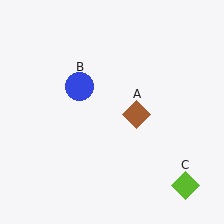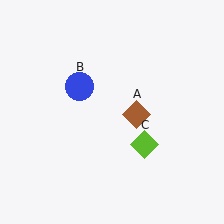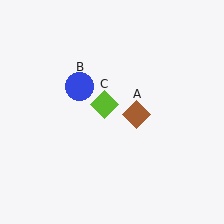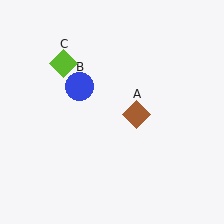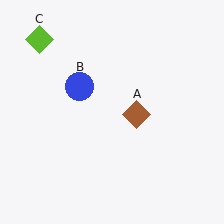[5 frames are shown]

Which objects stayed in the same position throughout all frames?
Brown diamond (object A) and blue circle (object B) remained stationary.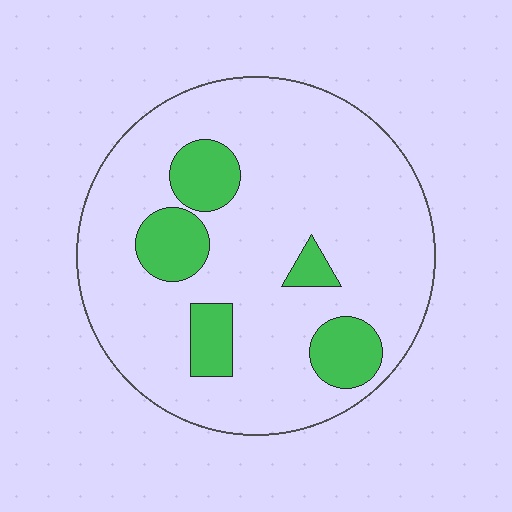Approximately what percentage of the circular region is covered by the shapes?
Approximately 15%.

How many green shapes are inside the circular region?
5.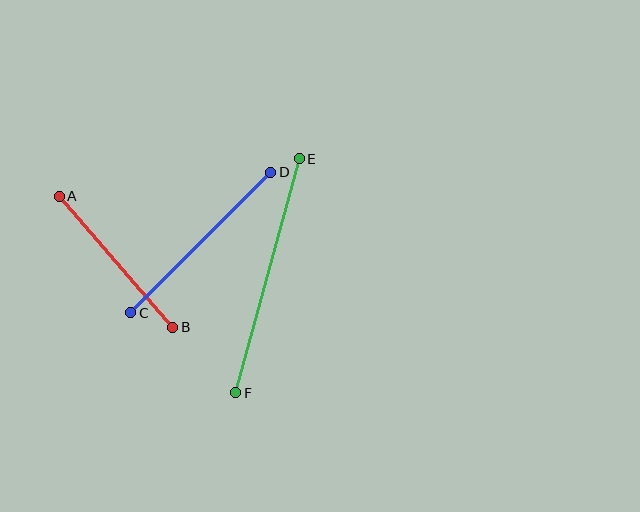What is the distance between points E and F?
The distance is approximately 243 pixels.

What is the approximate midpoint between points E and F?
The midpoint is at approximately (268, 276) pixels.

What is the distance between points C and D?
The distance is approximately 198 pixels.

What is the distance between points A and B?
The distance is approximately 174 pixels.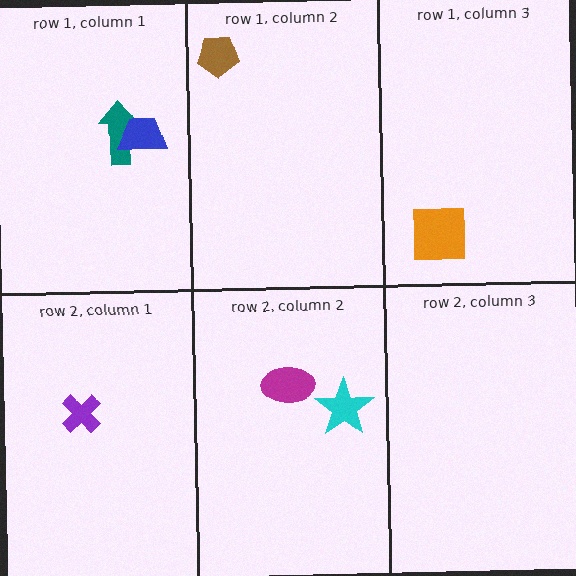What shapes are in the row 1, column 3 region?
The orange square.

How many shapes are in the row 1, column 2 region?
1.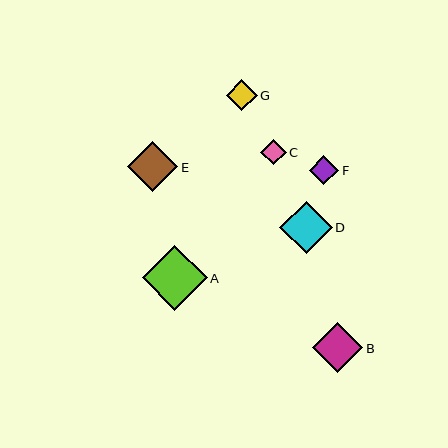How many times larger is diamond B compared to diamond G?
Diamond B is approximately 1.6 times the size of diamond G.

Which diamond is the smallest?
Diamond C is the smallest with a size of approximately 25 pixels.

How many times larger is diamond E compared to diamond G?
Diamond E is approximately 1.6 times the size of diamond G.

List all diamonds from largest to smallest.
From largest to smallest: A, D, E, B, G, F, C.